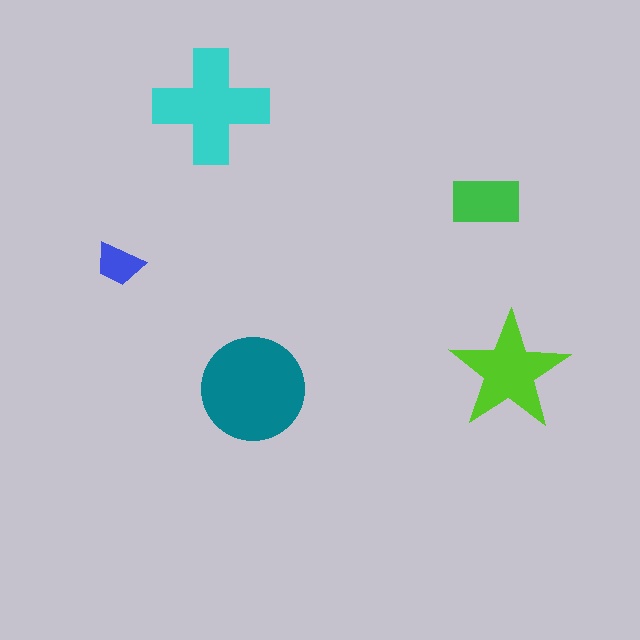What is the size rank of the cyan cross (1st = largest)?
2nd.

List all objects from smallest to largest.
The blue trapezoid, the green rectangle, the lime star, the cyan cross, the teal circle.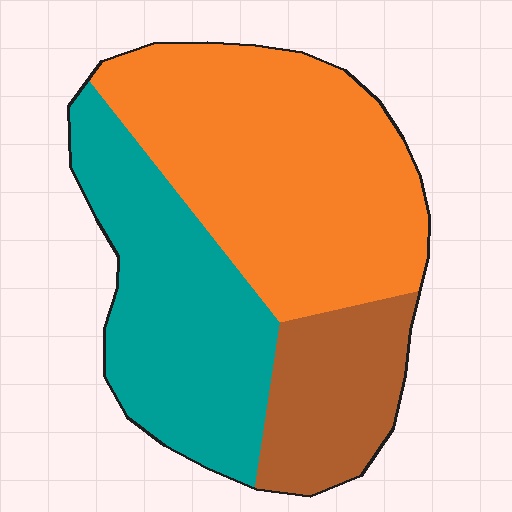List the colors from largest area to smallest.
From largest to smallest: orange, teal, brown.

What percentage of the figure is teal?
Teal covers 34% of the figure.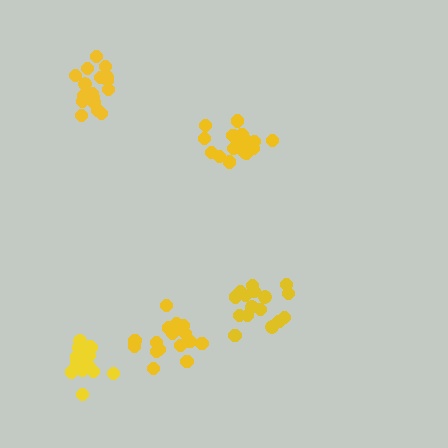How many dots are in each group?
Group 1: 16 dots, Group 2: 17 dots, Group 3: 16 dots, Group 4: 17 dots, Group 5: 17 dots (83 total).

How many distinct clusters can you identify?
There are 5 distinct clusters.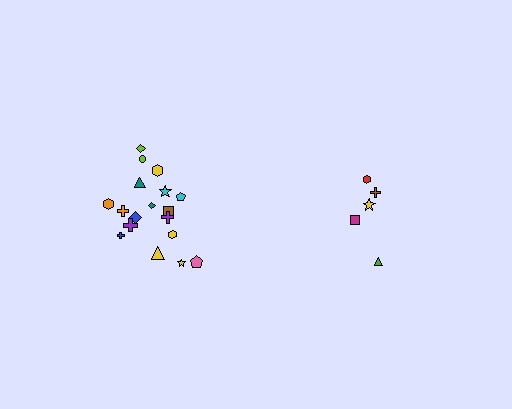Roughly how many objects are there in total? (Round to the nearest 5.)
Roughly 25 objects in total.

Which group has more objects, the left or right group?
The left group.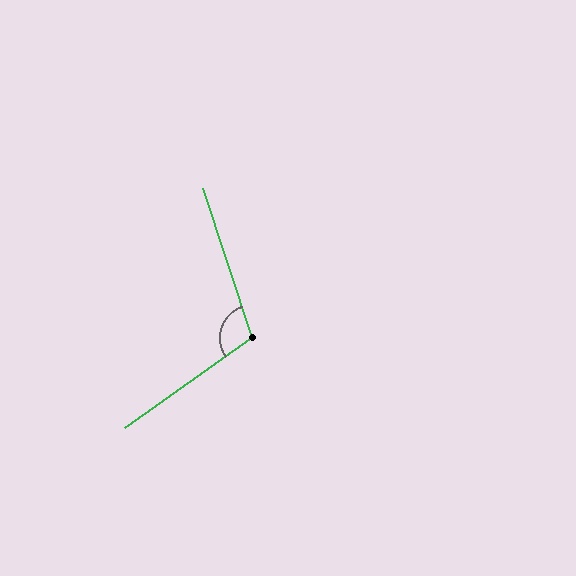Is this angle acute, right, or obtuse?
It is obtuse.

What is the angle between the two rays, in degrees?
Approximately 107 degrees.